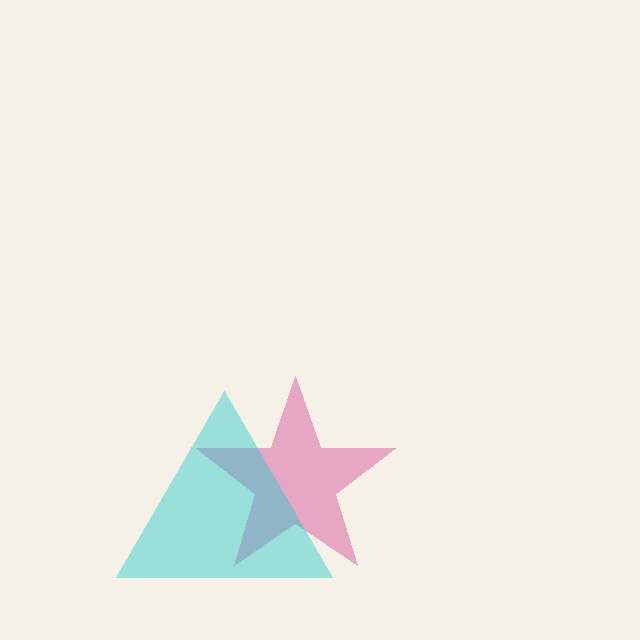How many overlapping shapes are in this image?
There are 2 overlapping shapes in the image.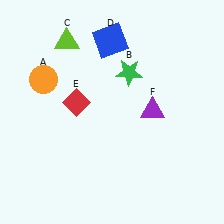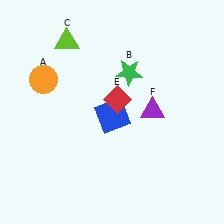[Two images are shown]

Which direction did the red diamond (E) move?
The red diamond (E) moved right.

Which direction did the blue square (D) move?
The blue square (D) moved down.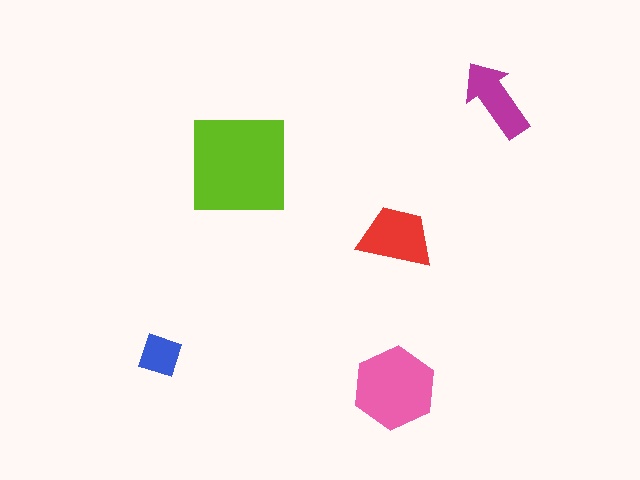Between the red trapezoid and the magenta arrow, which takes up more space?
The red trapezoid.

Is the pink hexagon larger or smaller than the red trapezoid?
Larger.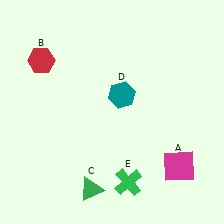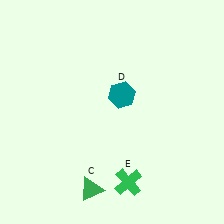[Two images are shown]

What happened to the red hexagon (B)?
The red hexagon (B) was removed in Image 2. It was in the top-left area of Image 1.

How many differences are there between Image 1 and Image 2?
There are 2 differences between the two images.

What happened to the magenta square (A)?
The magenta square (A) was removed in Image 2. It was in the bottom-right area of Image 1.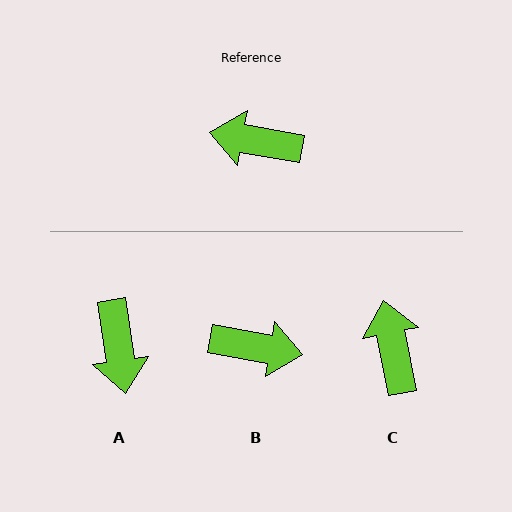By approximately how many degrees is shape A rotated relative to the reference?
Approximately 109 degrees counter-clockwise.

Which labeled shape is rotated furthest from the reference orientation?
B, about 180 degrees away.